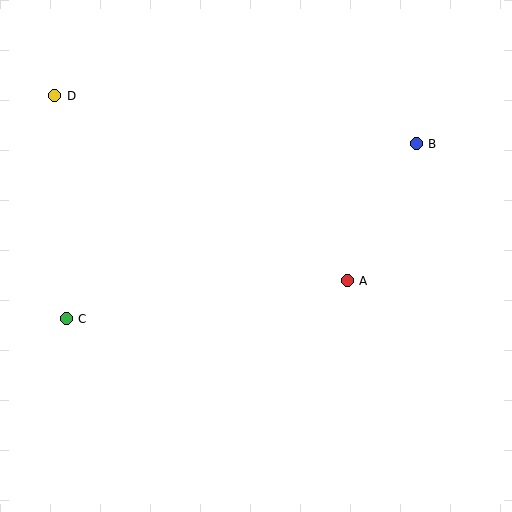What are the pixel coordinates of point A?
Point A is at (347, 281).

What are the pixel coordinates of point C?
Point C is at (66, 319).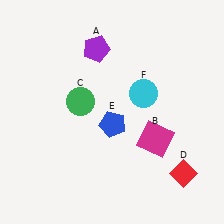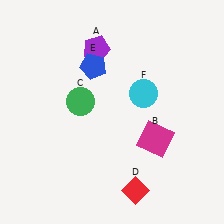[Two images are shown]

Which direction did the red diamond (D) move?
The red diamond (D) moved left.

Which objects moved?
The objects that moved are: the red diamond (D), the blue pentagon (E).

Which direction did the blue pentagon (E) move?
The blue pentagon (E) moved up.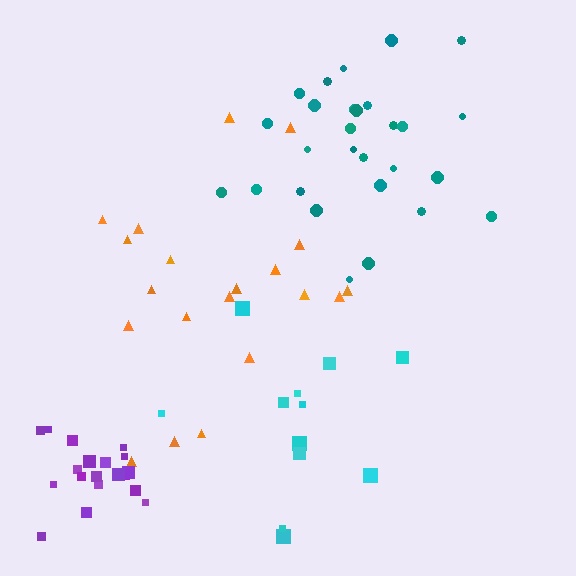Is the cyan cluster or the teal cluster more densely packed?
Teal.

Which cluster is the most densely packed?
Purple.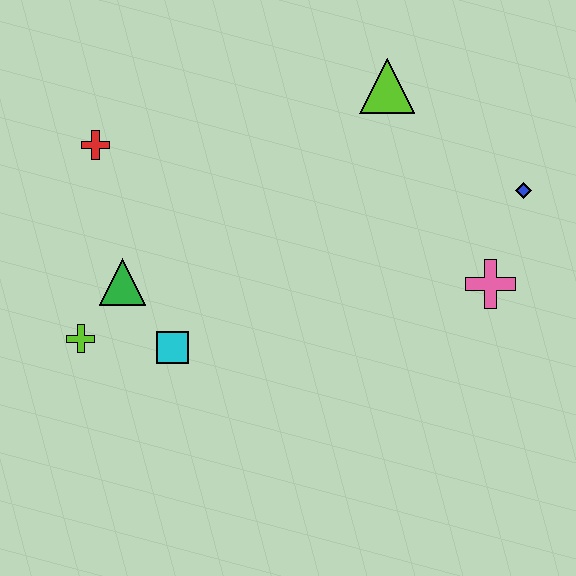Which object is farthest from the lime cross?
The blue diamond is farthest from the lime cross.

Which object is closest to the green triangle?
The lime cross is closest to the green triangle.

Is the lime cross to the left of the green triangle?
Yes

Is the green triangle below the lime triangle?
Yes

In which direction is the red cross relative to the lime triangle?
The red cross is to the left of the lime triangle.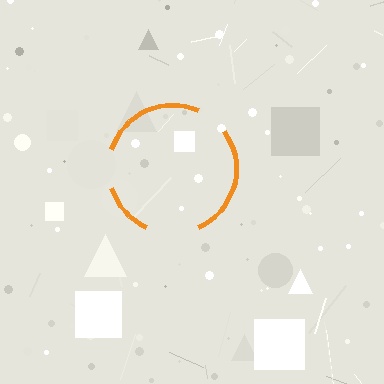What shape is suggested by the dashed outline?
The dashed outline suggests a circle.